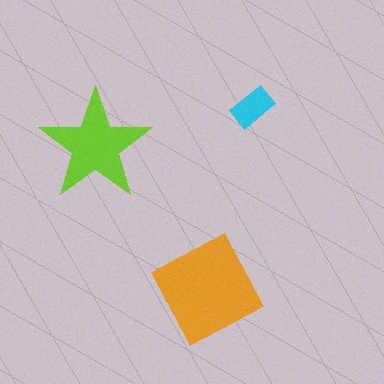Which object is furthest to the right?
The cyan rectangle is rightmost.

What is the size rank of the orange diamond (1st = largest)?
1st.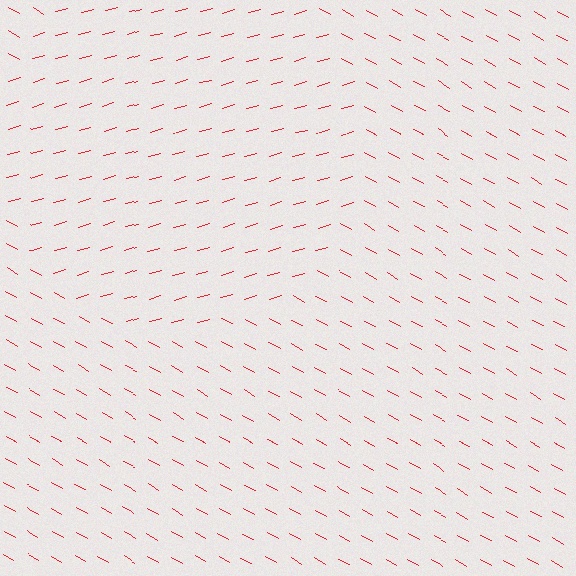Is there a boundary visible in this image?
Yes, there is a texture boundary formed by a change in line orientation.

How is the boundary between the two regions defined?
The boundary is defined purely by a change in line orientation (approximately 45 degrees difference). All lines are the same color and thickness.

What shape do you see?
I see a circle.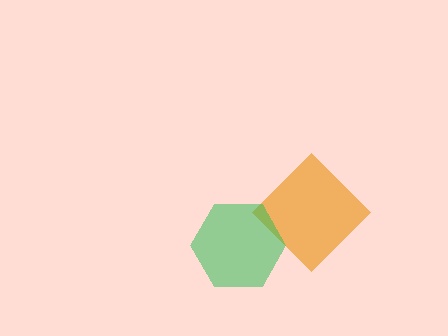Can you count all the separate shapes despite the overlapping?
Yes, there are 2 separate shapes.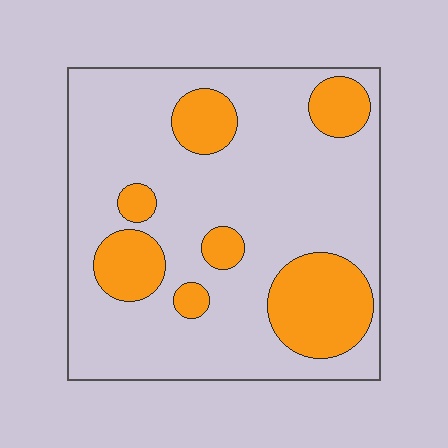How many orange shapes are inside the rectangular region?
7.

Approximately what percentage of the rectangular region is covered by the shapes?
Approximately 25%.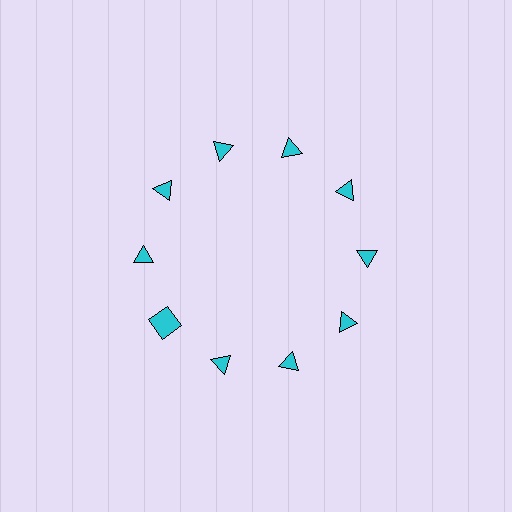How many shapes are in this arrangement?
There are 10 shapes arranged in a ring pattern.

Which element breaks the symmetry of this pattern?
The cyan square at roughly the 8 o'clock position breaks the symmetry. All other shapes are cyan triangles.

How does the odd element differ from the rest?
It has a different shape: square instead of triangle.